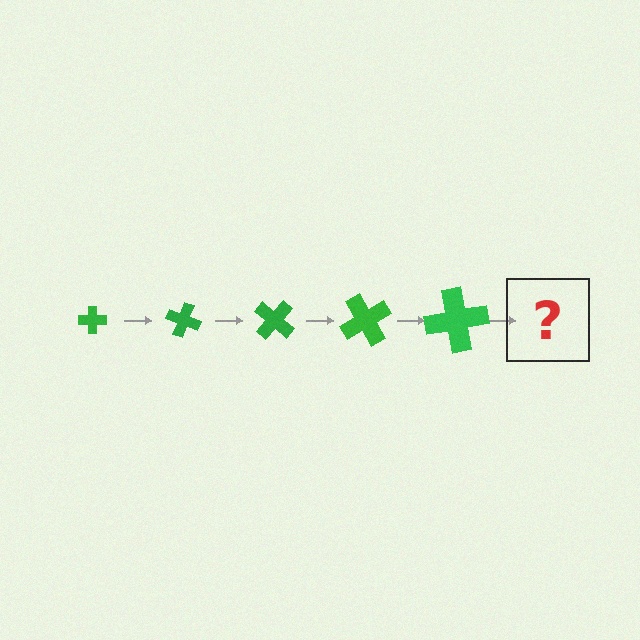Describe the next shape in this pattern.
It should be a cross, larger than the previous one and rotated 100 degrees from the start.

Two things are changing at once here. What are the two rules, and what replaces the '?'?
The two rules are that the cross grows larger each step and it rotates 20 degrees each step. The '?' should be a cross, larger than the previous one and rotated 100 degrees from the start.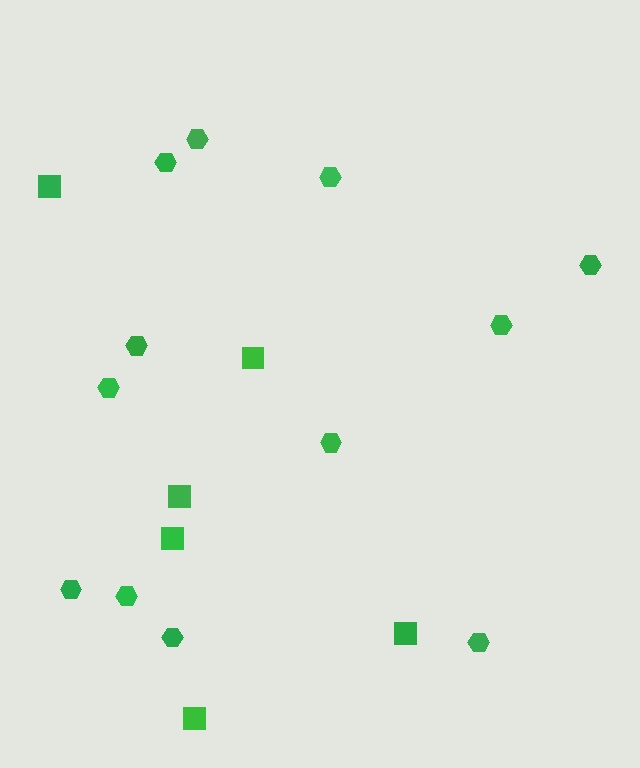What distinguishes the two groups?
There are 2 groups: one group of squares (6) and one group of hexagons (12).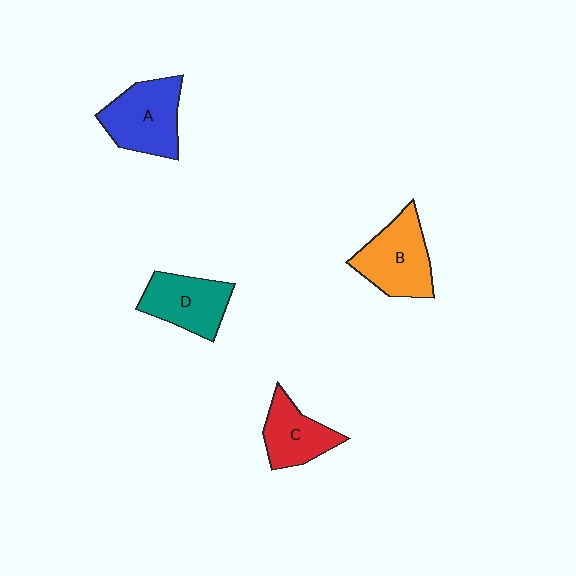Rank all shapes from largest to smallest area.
From largest to smallest: A (blue), B (orange), D (teal), C (red).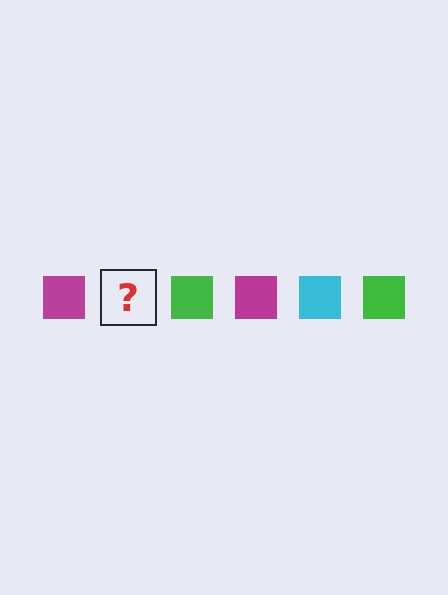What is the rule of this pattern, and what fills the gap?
The rule is that the pattern cycles through magenta, cyan, green squares. The gap should be filled with a cyan square.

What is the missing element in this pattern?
The missing element is a cyan square.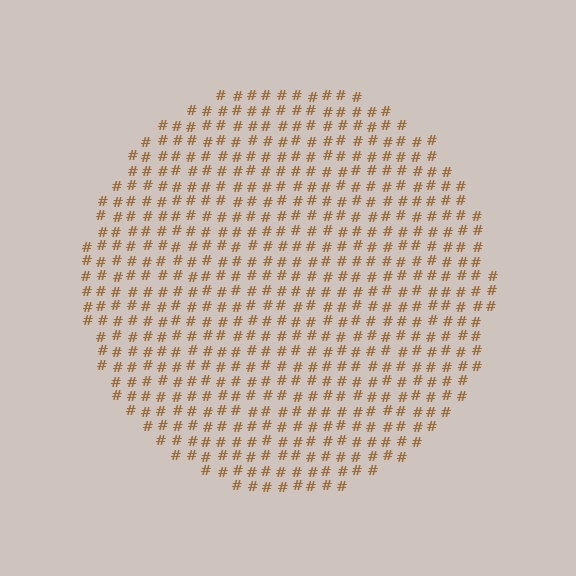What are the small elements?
The small elements are hash symbols.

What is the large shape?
The large shape is a circle.